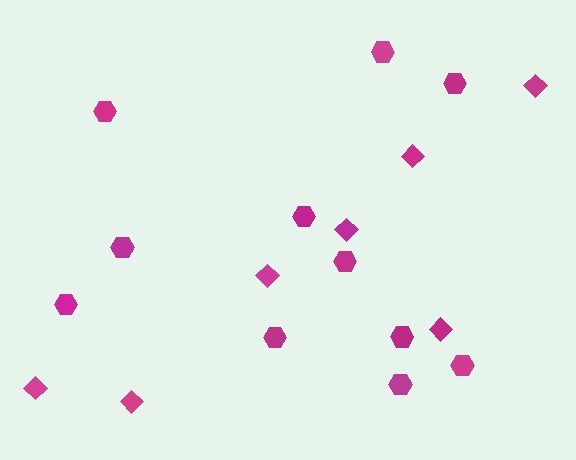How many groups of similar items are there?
There are 2 groups: one group of diamonds (7) and one group of hexagons (11).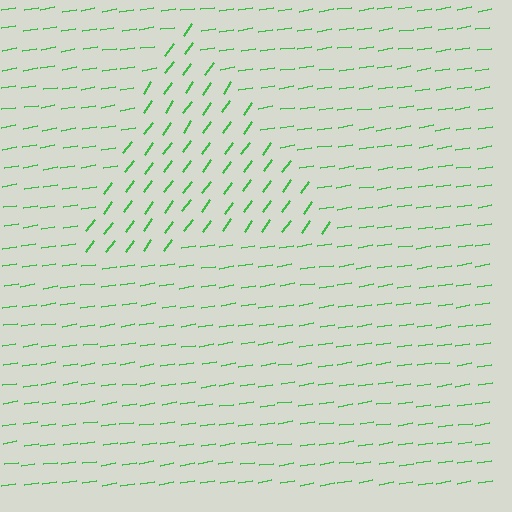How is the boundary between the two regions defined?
The boundary is defined purely by a change in line orientation (approximately 45 degrees difference). All lines are the same color and thickness.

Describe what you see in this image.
The image is filled with small green line segments. A triangle region in the image has lines oriented differently from the surrounding lines, creating a visible texture boundary.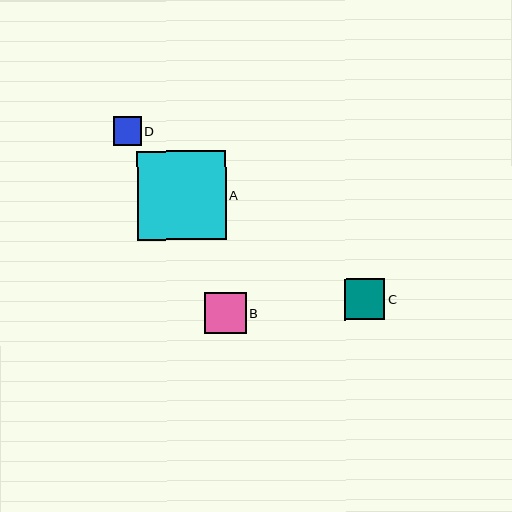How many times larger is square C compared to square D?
Square C is approximately 1.4 times the size of square D.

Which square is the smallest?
Square D is the smallest with a size of approximately 28 pixels.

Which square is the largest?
Square A is the largest with a size of approximately 89 pixels.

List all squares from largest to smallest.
From largest to smallest: A, B, C, D.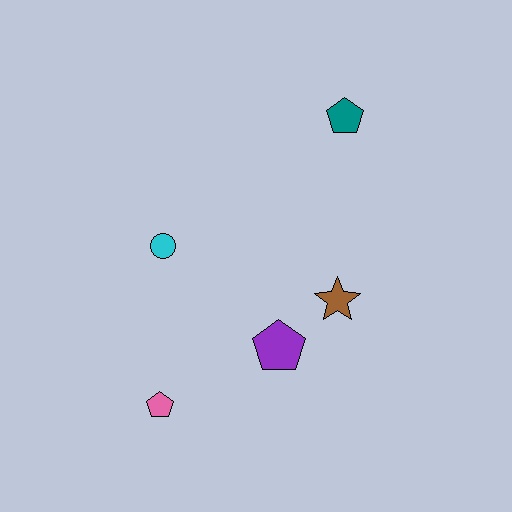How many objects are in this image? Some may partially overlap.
There are 5 objects.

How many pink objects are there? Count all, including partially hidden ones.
There is 1 pink object.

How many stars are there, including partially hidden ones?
There is 1 star.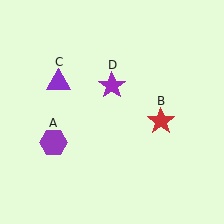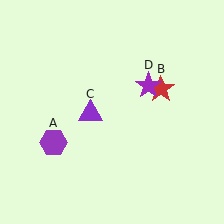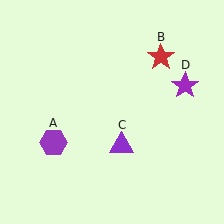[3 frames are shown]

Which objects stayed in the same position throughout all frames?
Purple hexagon (object A) remained stationary.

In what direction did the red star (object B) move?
The red star (object B) moved up.